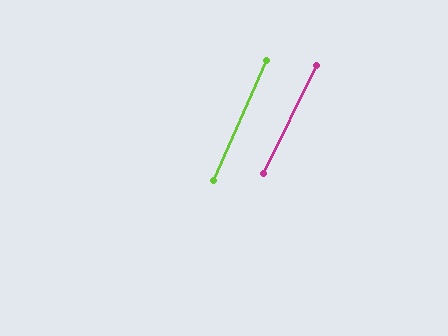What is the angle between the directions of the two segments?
Approximately 2 degrees.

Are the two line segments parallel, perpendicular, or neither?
Parallel — their directions differ by only 2.0°.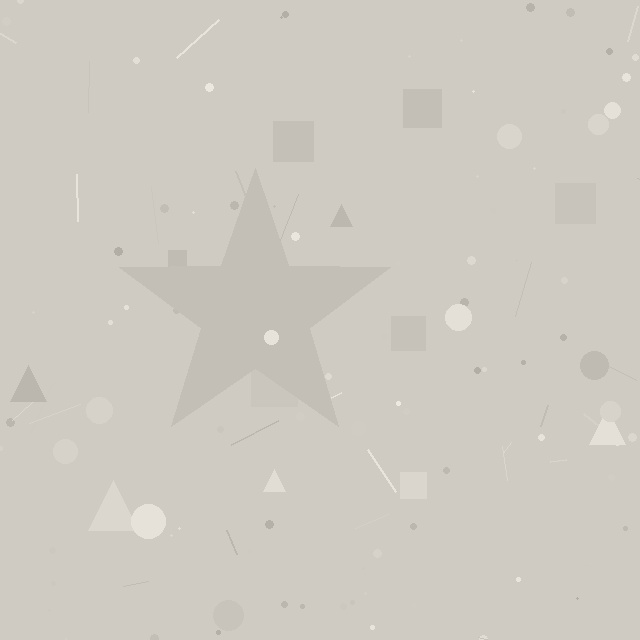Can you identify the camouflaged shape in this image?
The camouflaged shape is a star.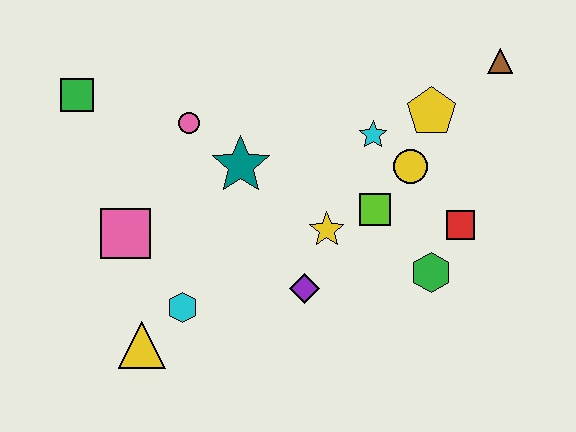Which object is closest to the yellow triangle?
The cyan hexagon is closest to the yellow triangle.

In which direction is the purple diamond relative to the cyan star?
The purple diamond is below the cyan star.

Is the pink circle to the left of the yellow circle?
Yes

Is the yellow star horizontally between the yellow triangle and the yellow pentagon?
Yes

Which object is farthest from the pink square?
The brown triangle is farthest from the pink square.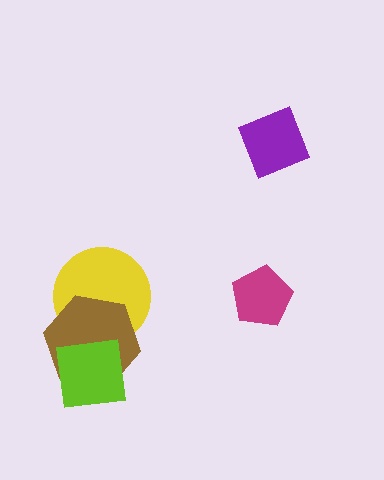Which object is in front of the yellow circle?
The brown hexagon is in front of the yellow circle.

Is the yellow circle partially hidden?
Yes, it is partially covered by another shape.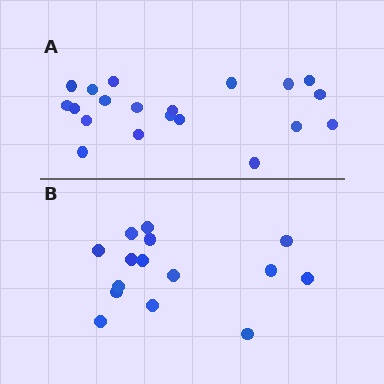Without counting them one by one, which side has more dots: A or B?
Region A (the top region) has more dots.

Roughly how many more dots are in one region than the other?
Region A has about 5 more dots than region B.